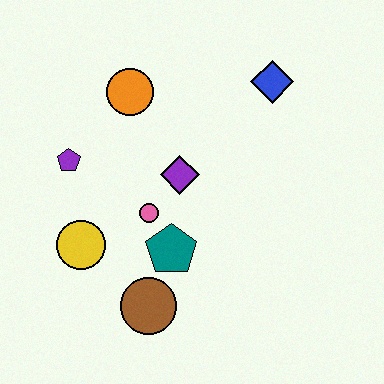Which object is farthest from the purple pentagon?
The blue diamond is farthest from the purple pentagon.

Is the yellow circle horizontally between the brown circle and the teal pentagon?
No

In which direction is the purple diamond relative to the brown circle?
The purple diamond is above the brown circle.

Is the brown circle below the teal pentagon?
Yes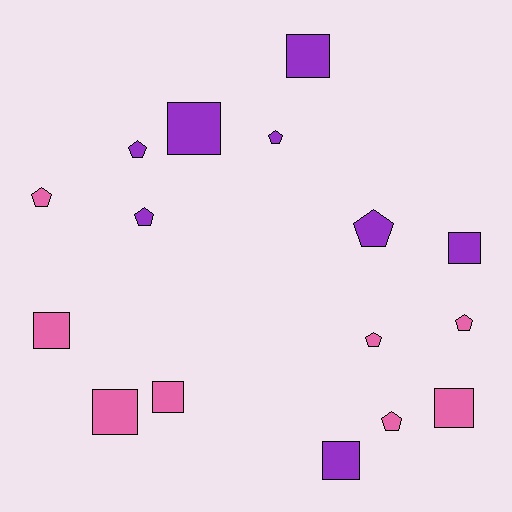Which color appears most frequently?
Purple, with 8 objects.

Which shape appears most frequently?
Square, with 8 objects.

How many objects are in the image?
There are 16 objects.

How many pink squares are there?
There are 4 pink squares.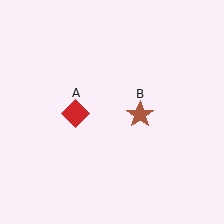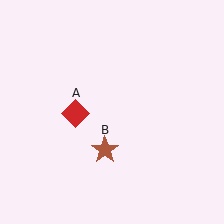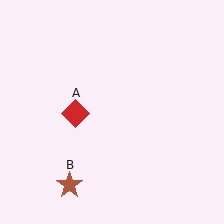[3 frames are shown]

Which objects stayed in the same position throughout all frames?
Red diamond (object A) remained stationary.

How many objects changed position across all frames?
1 object changed position: brown star (object B).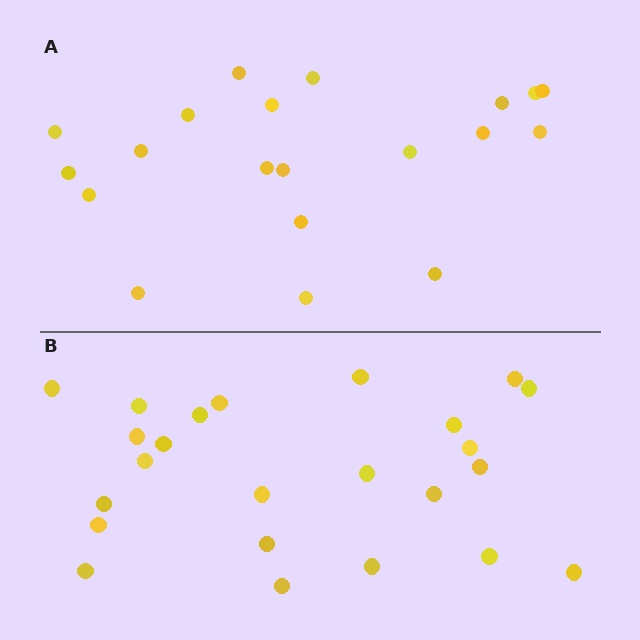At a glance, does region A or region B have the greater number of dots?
Region B (the bottom region) has more dots.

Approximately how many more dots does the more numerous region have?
Region B has about 4 more dots than region A.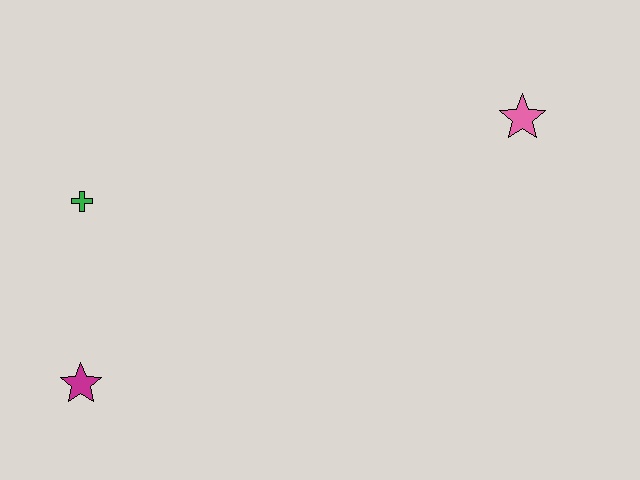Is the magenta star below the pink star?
Yes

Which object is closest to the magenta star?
The green cross is closest to the magenta star.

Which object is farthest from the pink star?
The magenta star is farthest from the pink star.